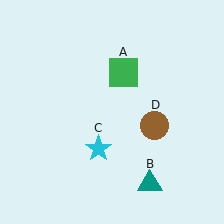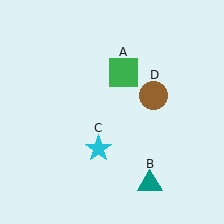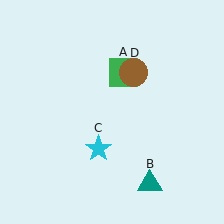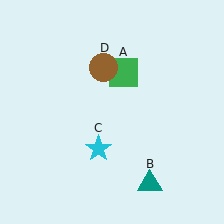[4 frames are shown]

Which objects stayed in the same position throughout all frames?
Green square (object A) and teal triangle (object B) and cyan star (object C) remained stationary.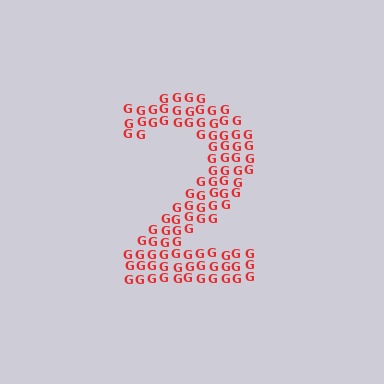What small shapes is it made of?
It is made of small letter G's.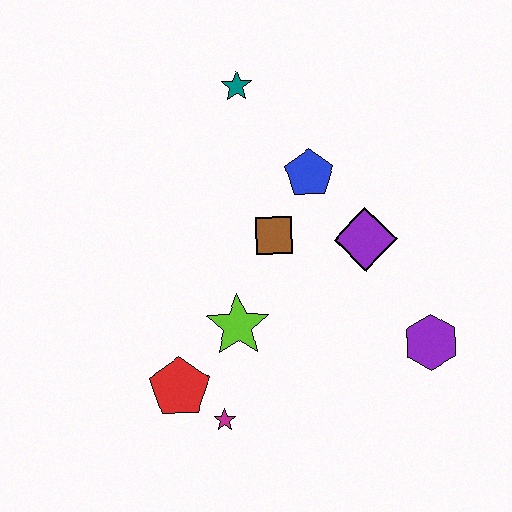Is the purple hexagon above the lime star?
No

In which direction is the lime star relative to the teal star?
The lime star is below the teal star.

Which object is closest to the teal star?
The blue pentagon is closest to the teal star.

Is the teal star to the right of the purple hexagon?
No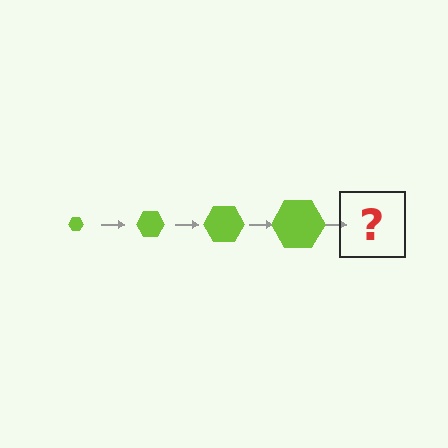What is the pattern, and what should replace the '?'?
The pattern is that the hexagon gets progressively larger each step. The '?' should be a lime hexagon, larger than the previous one.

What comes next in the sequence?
The next element should be a lime hexagon, larger than the previous one.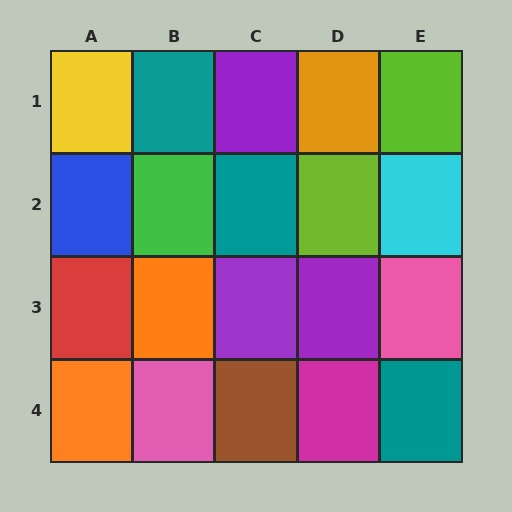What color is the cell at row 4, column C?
Brown.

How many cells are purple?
3 cells are purple.